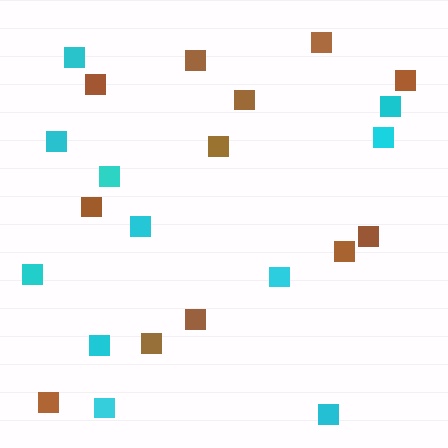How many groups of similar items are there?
There are 2 groups: one group of brown squares (12) and one group of cyan squares (11).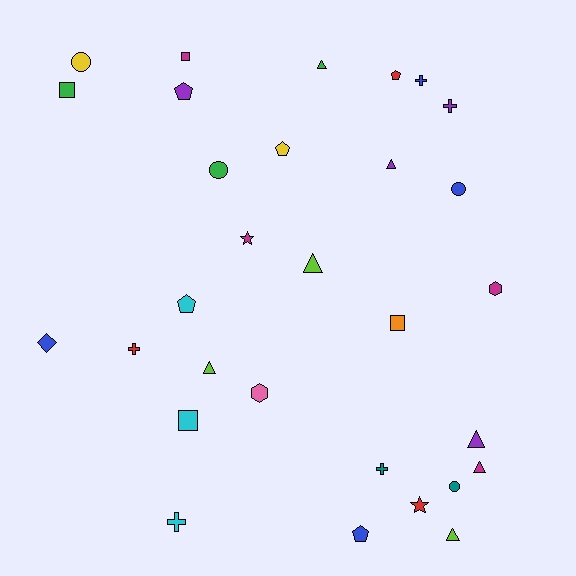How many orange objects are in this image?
There is 1 orange object.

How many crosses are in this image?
There are 5 crosses.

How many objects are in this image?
There are 30 objects.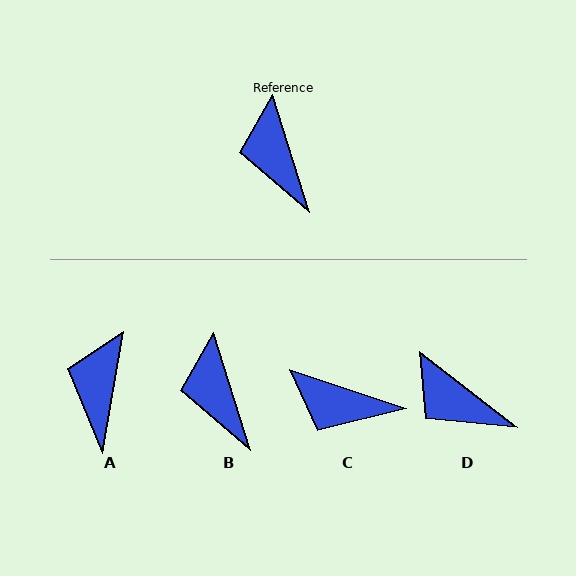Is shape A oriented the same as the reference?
No, it is off by about 27 degrees.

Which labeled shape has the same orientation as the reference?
B.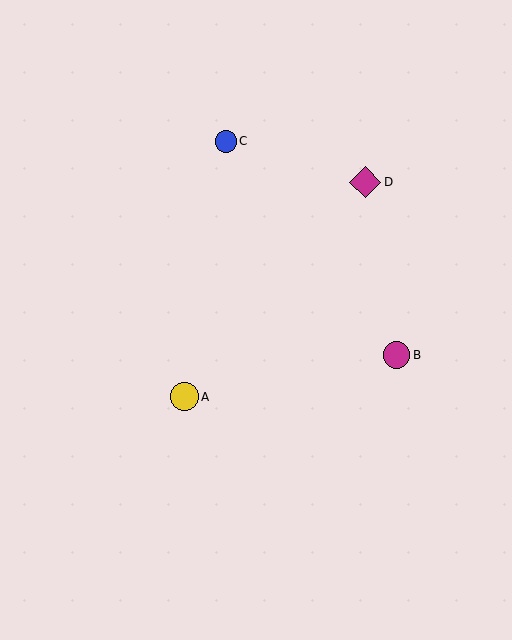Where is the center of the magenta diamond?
The center of the magenta diamond is at (365, 182).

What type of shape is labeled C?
Shape C is a blue circle.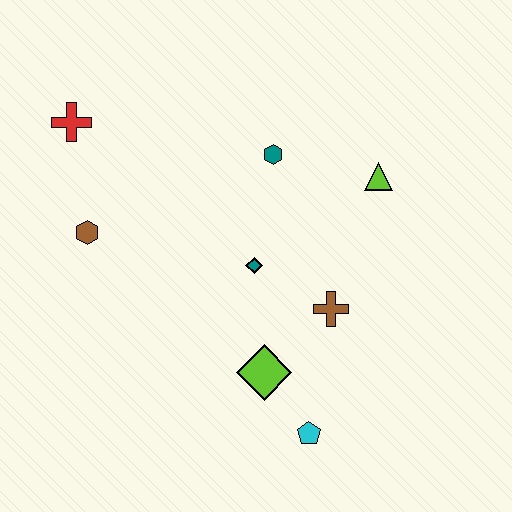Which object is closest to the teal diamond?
The brown cross is closest to the teal diamond.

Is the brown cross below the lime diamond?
No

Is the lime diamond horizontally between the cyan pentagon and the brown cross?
No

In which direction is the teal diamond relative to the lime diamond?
The teal diamond is above the lime diamond.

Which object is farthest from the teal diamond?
The red cross is farthest from the teal diamond.